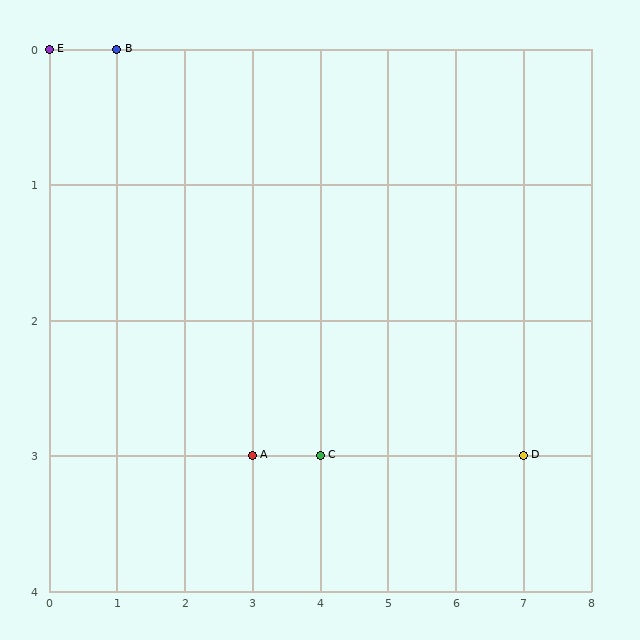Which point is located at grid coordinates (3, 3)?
Point A is at (3, 3).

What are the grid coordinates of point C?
Point C is at grid coordinates (4, 3).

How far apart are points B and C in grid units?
Points B and C are 3 columns and 3 rows apart (about 4.2 grid units diagonally).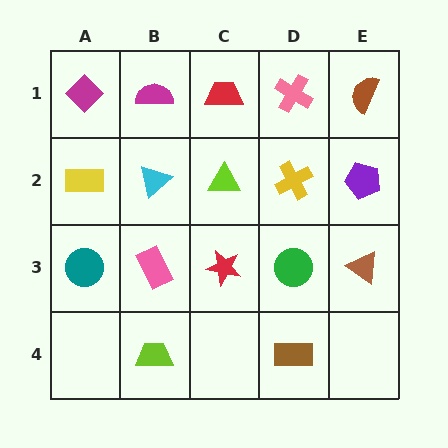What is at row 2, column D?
A yellow cross.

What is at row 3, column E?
A brown triangle.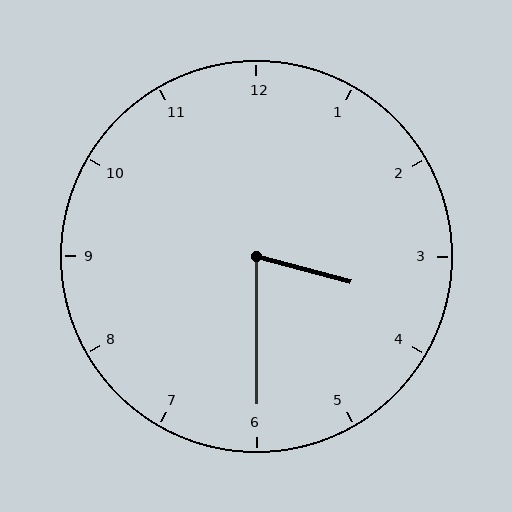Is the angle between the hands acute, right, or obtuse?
It is acute.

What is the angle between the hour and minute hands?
Approximately 75 degrees.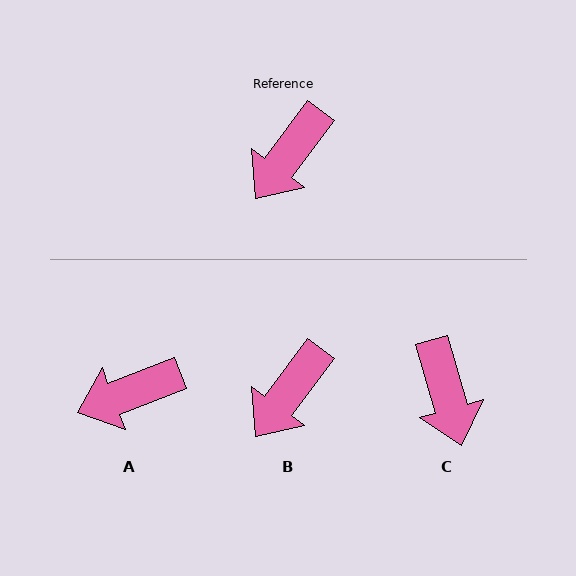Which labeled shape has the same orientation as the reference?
B.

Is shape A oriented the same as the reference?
No, it is off by about 32 degrees.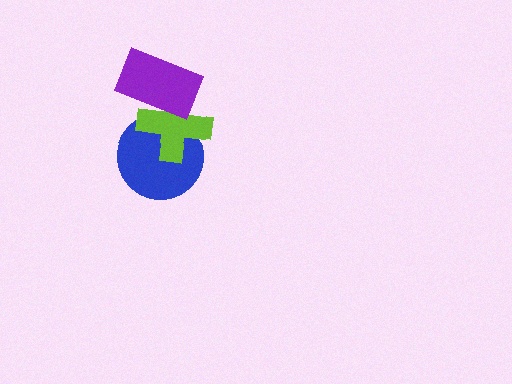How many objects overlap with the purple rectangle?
2 objects overlap with the purple rectangle.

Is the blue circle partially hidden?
Yes, it is partially covered by another shape.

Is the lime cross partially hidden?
Yes, it is partially covered by another shape.